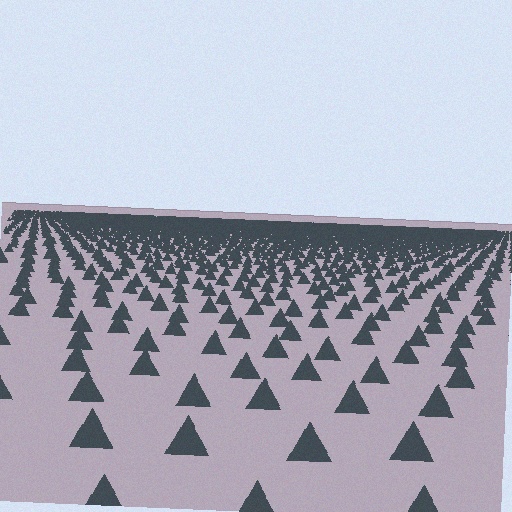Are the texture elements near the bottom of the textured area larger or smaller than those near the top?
Larger. Near the bottom, elements are closer to the viewer and appear at a bigger on-screen size.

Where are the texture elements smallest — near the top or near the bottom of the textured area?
Near the top.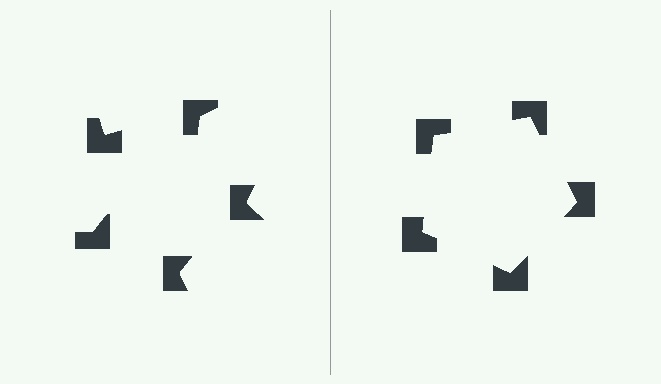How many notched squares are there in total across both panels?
10 — 5 on each side.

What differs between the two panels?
The notched squares are positioned identically on both sides; only the wedge orientations differ. On the right they align to a pentagon; on the left they are misaligned.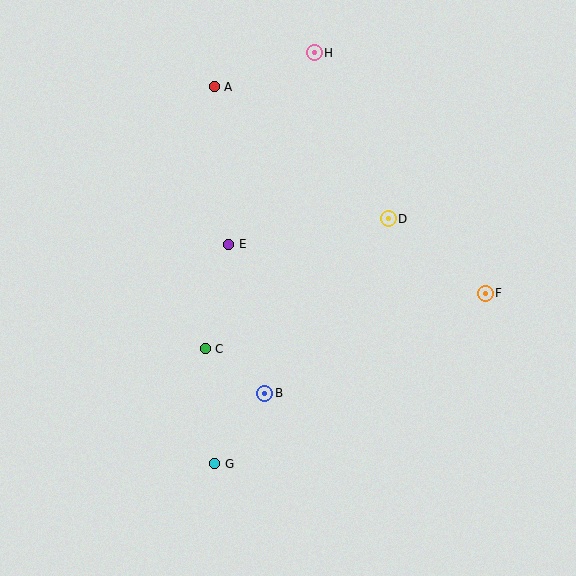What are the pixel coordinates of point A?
Point A is at (214, 87).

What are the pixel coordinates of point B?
Point B is at (265, 393).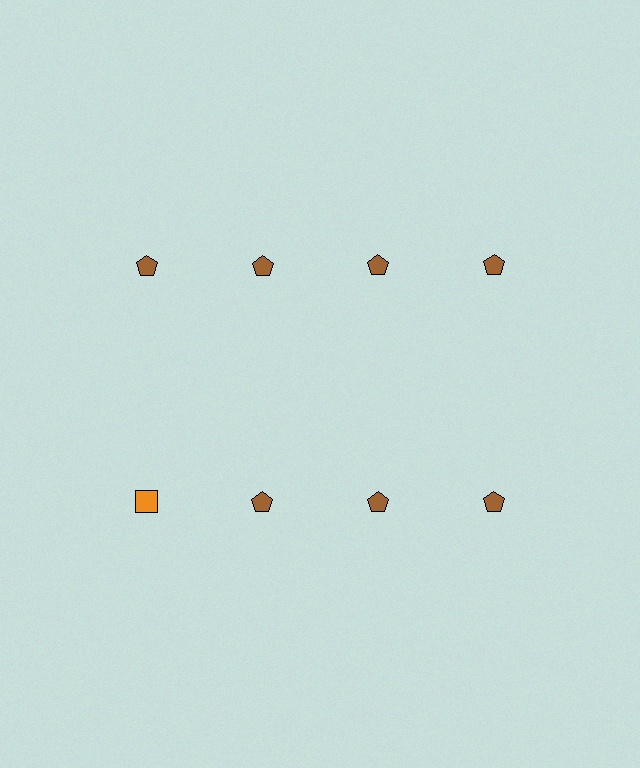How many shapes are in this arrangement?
There are 8 shapes arranged in a grid pattern.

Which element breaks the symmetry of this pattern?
The orange square in the second row, leftmost column breaks the symmetry. All other shapes are brown pentagons.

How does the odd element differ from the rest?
It differs in both color (orange instead of brown) and shape (square instead of pentagon).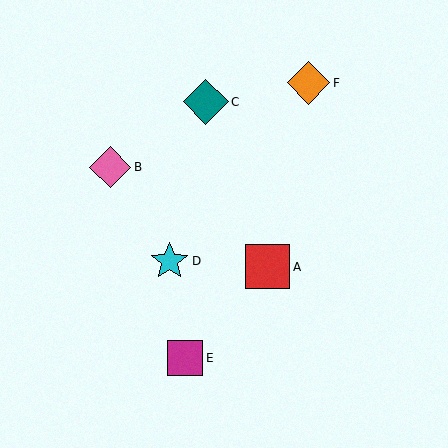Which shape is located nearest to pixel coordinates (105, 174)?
The pink diamond (labeled B) at (110, 167) is nearest to that location.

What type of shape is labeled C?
Shape C is a teal diamond.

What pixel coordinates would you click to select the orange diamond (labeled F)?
Click at (308, 83) to select the orange diamond F.